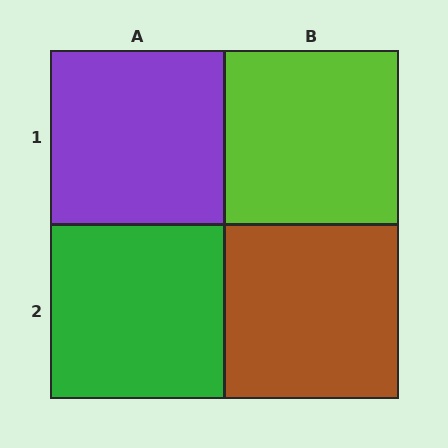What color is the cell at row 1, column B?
Lime.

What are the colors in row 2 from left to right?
Green, brown.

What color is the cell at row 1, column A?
Purple.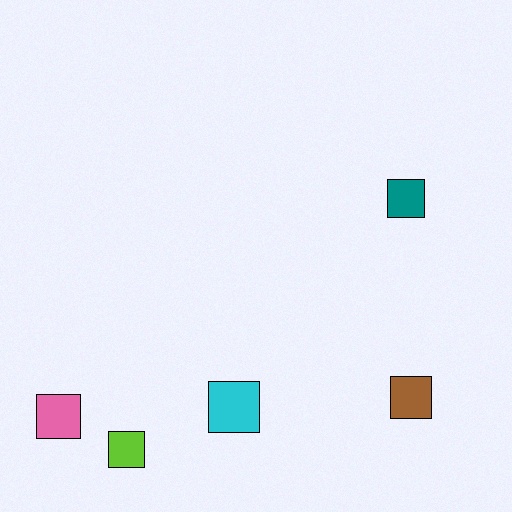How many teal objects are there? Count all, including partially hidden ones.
There is 1 teal object.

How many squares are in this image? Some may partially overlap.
There are 5 squares.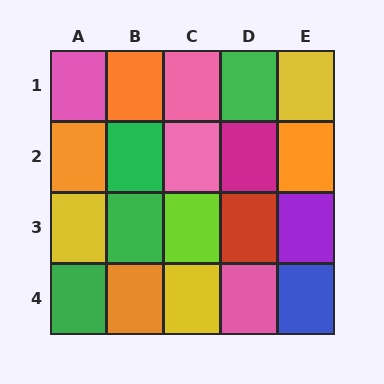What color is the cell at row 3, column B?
Green.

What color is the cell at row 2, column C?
Pink.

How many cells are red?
1 cell is red.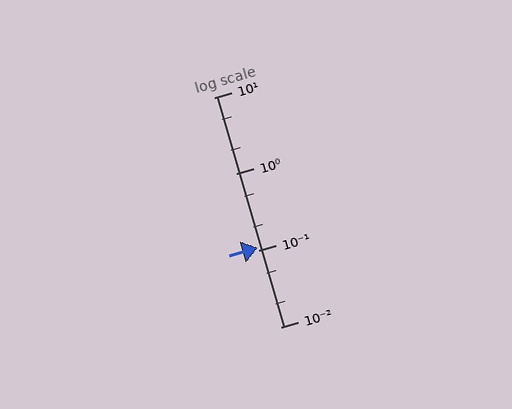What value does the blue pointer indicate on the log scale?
The pointer indicates approximately 0.11.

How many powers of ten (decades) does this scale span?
The scale spans 3 decades, from 0.01 to 10.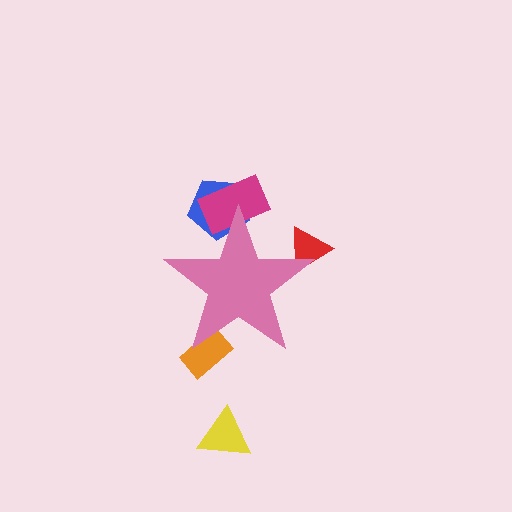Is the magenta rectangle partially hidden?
Yes, the magenta rectangle is partially hidden behind the pink star.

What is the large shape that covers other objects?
A pink star.